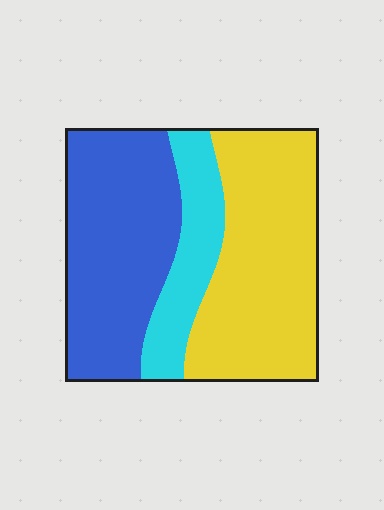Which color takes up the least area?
Cyan, at roughly 15%.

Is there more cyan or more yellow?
Yellow.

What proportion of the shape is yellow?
Yellow takes up about two fifths (2/5) of the shape.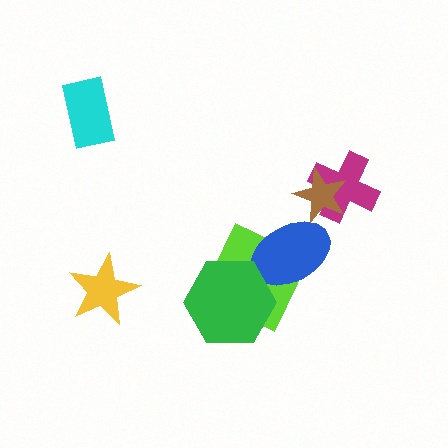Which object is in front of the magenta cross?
The brown star is in front of the magenta cross.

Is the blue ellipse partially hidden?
Yes, it is partially covered by another shape.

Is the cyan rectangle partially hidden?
No, no other shape covers it.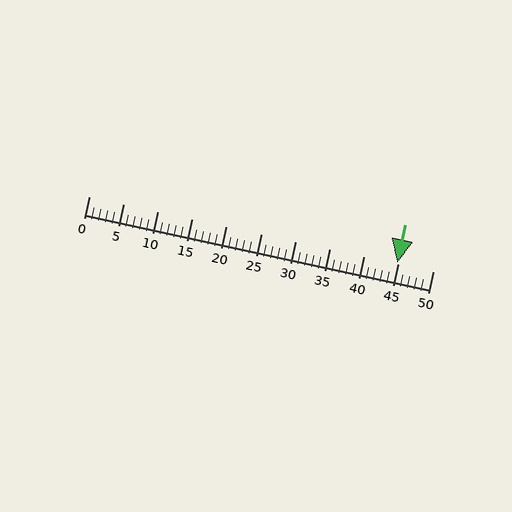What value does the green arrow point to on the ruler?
The green arrow points to approximately 45.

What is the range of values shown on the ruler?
The ruler shows values from 0 to 50.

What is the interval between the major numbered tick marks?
The major tick marks are spaced 5 units apart.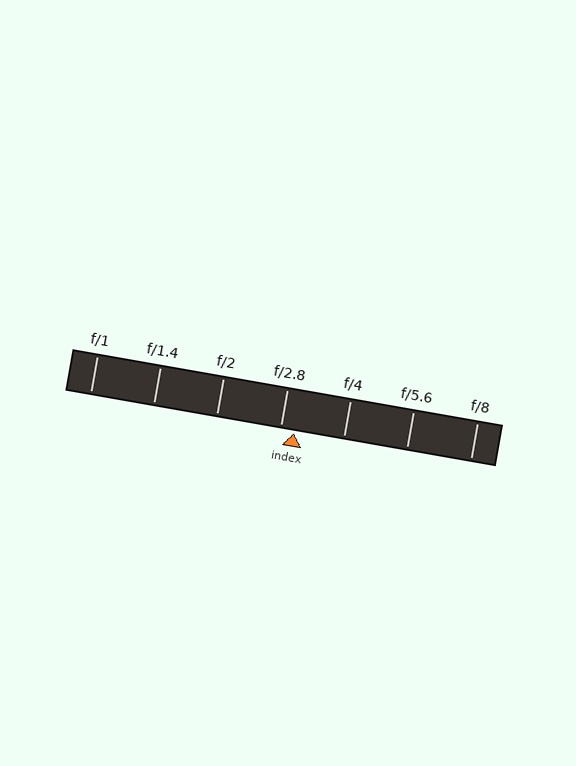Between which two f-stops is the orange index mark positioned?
The index mark is between f/2.8 and f/4.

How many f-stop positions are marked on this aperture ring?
There are 7 f-stop positions marked.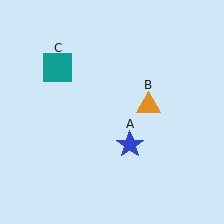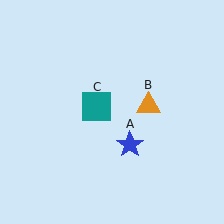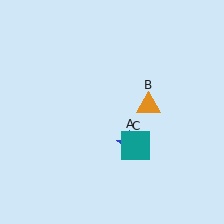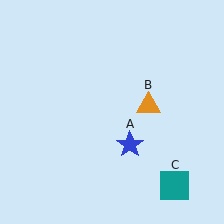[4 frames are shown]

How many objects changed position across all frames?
1 object changed position: teal square (object C).